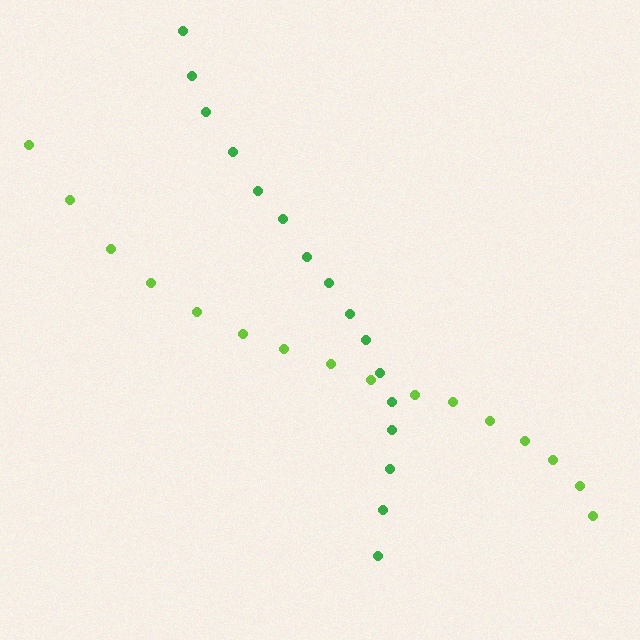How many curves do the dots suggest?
There are 2 distinct paths.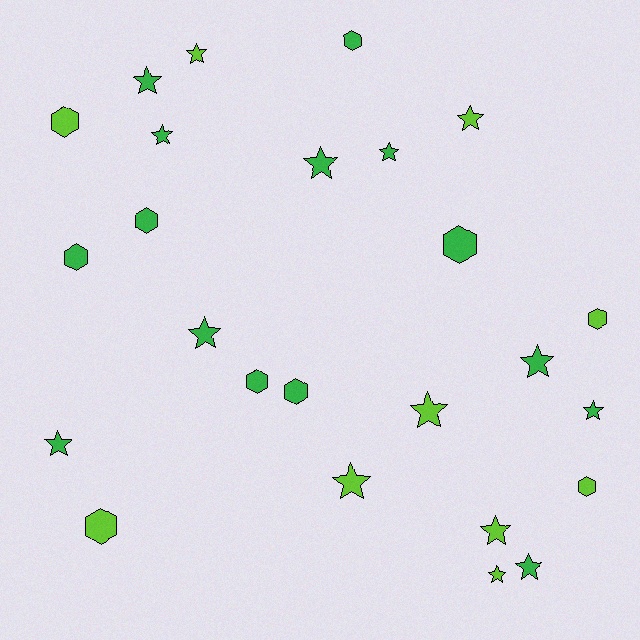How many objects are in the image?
There are 25 objects.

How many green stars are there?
There are 9 green stars.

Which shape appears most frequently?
Star, with 15 objects.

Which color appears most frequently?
Green, with 15 objects.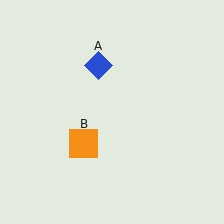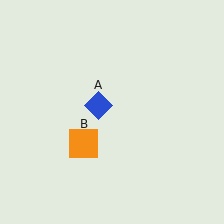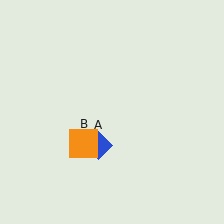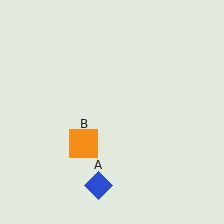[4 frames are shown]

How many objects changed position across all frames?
1 object changed position: blue diamond (object A).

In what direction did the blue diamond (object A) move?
The blue diamond (object A) moved down.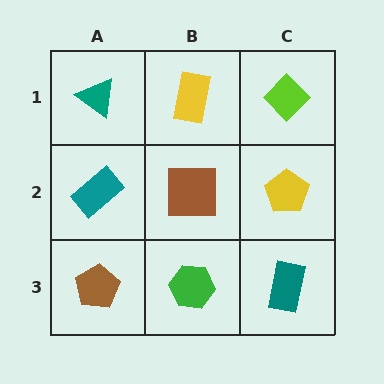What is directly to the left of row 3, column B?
A brown pentagon.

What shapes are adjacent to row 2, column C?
A lime diamond (row 1, column C), a teal rectangle (row 3, column C), a brown square (row 2, column B).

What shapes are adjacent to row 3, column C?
A yellow pentagon (row 2, column C), a green hexagon (row 3, column B).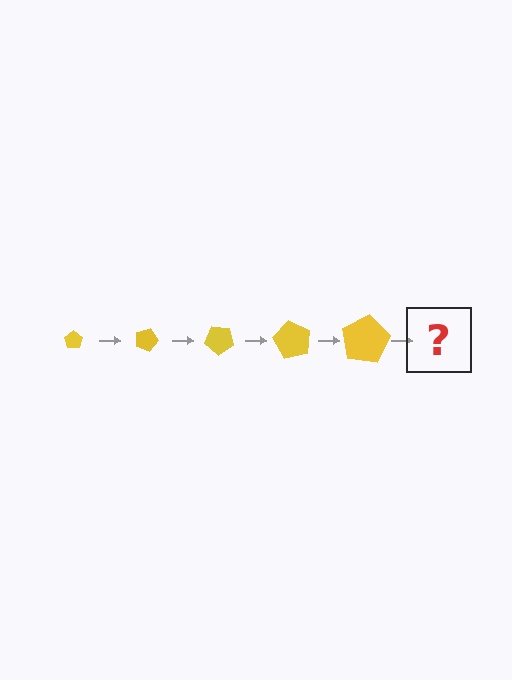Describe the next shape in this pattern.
It should be a pentagon, larger than the previous one and rotated 100 degrees from the start.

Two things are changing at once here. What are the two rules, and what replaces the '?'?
The two rules are that the pentagon grows larger each step and it rotates 20 degrees each step. The '?' should be a pentagon, larger than the previous one and rotated 100 degrees from the start.